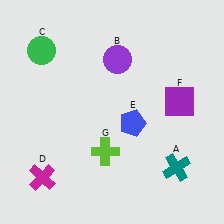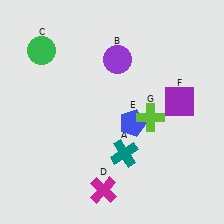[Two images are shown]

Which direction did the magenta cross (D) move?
The magenta cross (D) moved right.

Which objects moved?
The objects that moved are: the teal cross (A), the magenta cross (D), the lime cross (G).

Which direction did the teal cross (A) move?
The teal cross (A) moved left.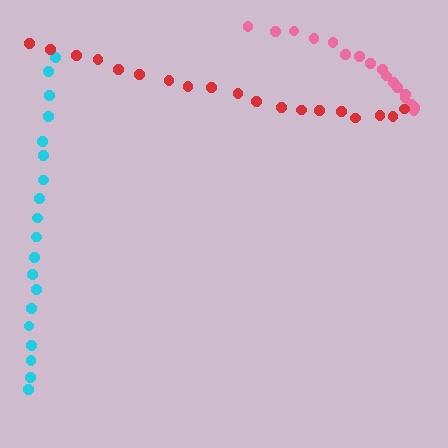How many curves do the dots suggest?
There are 3 distinct paths.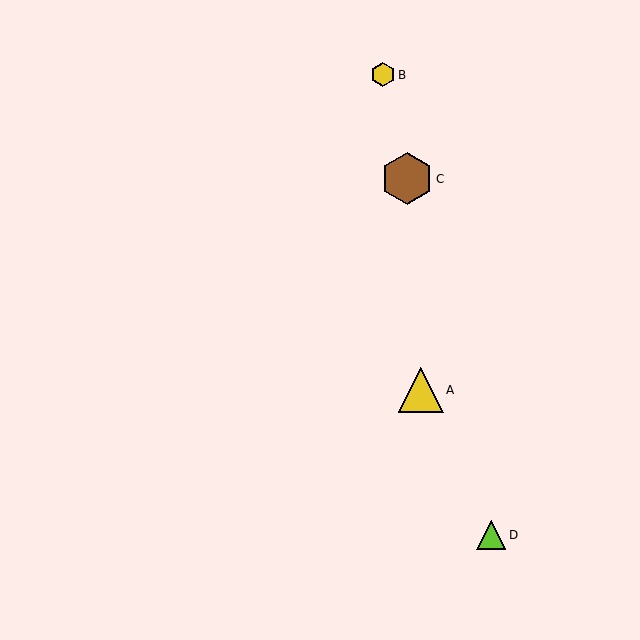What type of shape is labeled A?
Shape A is a yellow triangle.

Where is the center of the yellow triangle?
The center of the yellow triangle is at (421, 390).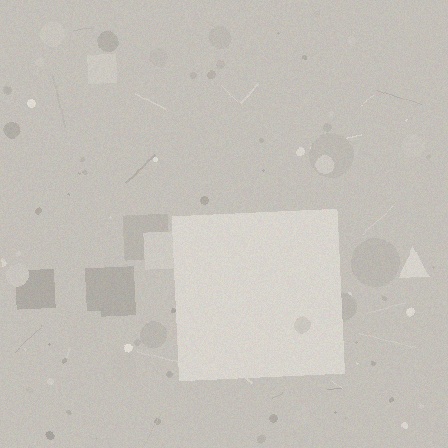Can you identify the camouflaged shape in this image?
The camouflaged shape is a square.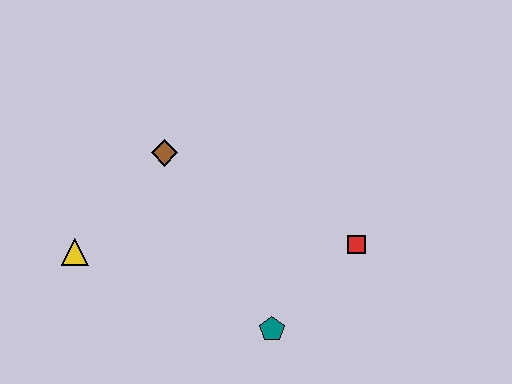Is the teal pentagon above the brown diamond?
No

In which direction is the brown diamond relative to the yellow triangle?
The brown diamond is above the yellow triangle.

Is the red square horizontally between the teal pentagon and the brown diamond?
No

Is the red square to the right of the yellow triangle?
Yes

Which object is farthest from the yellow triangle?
The red square is farthest from the yellow triangle.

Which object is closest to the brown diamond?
The yellow triangle is closest to the brown diamond.